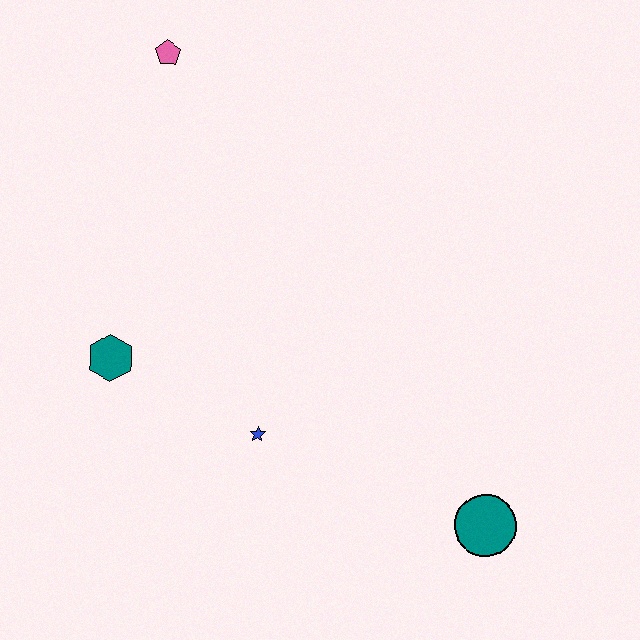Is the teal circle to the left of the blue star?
No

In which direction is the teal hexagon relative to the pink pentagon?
The teal hexagon is below the pink pentagon.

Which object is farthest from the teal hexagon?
The teal circle is farthest from the teal hexagon.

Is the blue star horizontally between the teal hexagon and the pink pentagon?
No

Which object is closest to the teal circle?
The blue star is closest to the teal circle.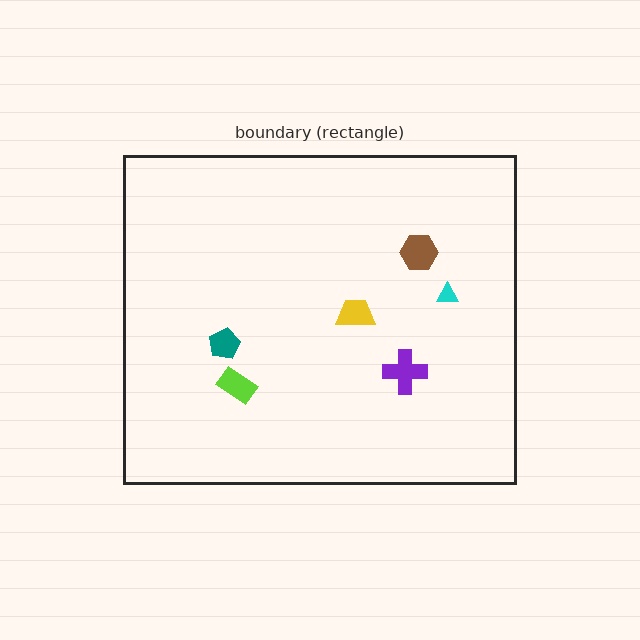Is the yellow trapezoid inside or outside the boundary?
Inside.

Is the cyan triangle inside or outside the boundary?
Inside.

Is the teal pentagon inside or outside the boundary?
Inside.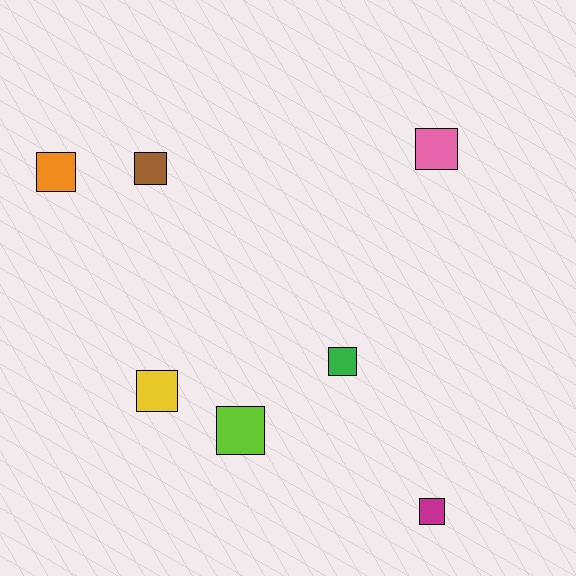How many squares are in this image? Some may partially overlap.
There are 7 squares.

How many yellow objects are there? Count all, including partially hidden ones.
There is 1 yellow object.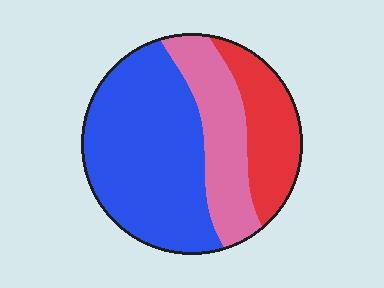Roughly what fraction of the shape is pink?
Pink covers 25% of the shape.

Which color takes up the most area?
Blue, at roughly 55%.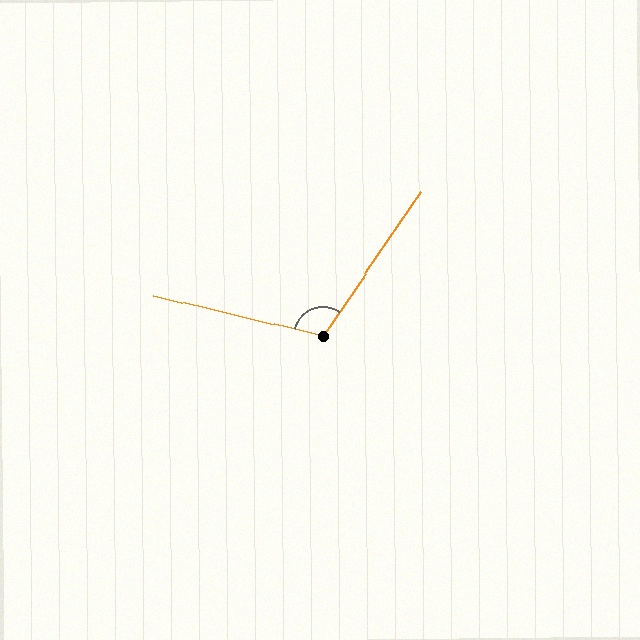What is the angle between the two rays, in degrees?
Approximately 111 degrees.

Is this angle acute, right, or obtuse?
It is obtuse.